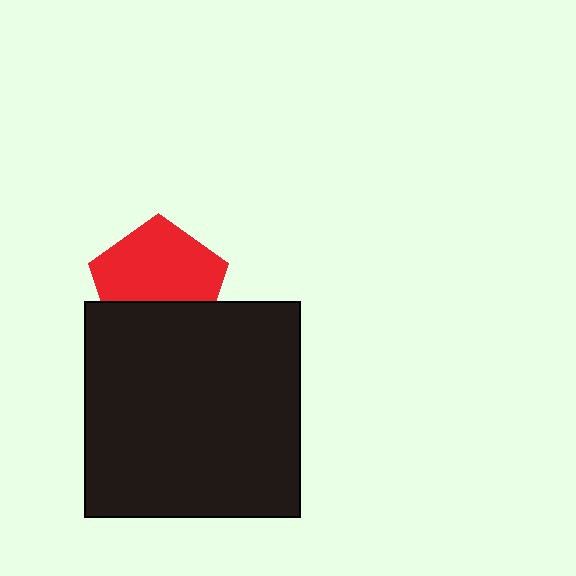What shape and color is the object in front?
The object in front is a black square.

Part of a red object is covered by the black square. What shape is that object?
It is a pentagon.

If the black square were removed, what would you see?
You would see the complete red pentagon.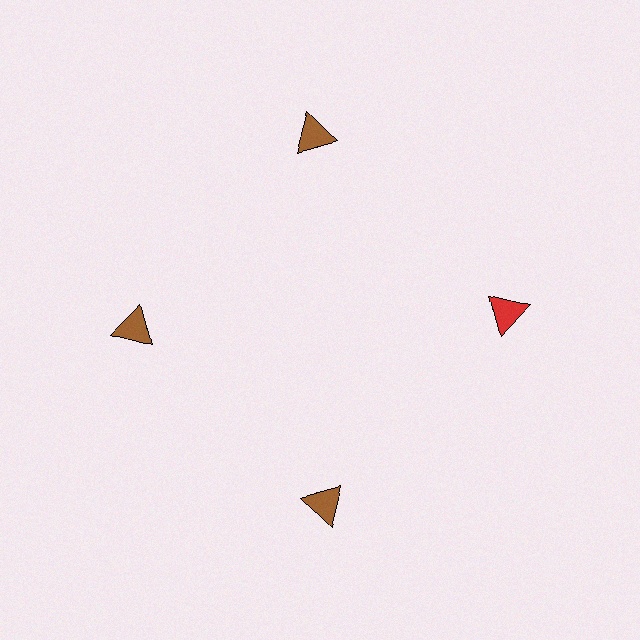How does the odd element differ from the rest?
It has a different color: red instead of brown.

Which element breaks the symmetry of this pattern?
The red triangle at roughly the 3 o'clock position breaks the symmetry. All other shapes are brown triangles.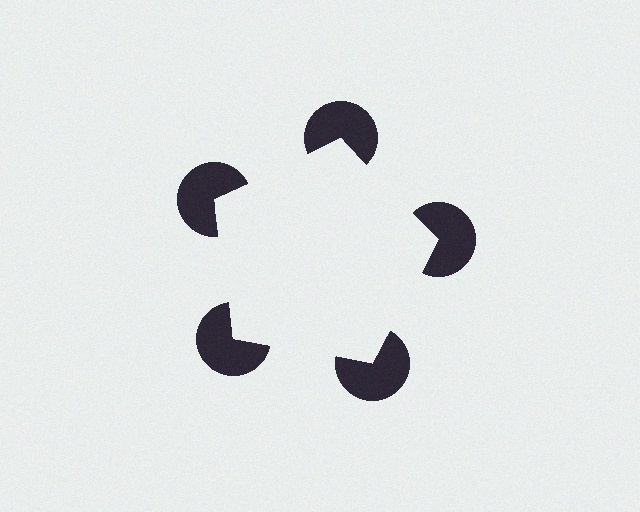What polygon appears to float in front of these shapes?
An illusory pentagon — its edges are inferred from the aligned wedge cuts in the pac-man discs, not physically drawn.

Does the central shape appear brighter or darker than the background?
It typically appears slightly brighter than the background, even though no actual brightness change is drawn.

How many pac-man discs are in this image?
There are 5 — one at each vertex of the illusory pentagon.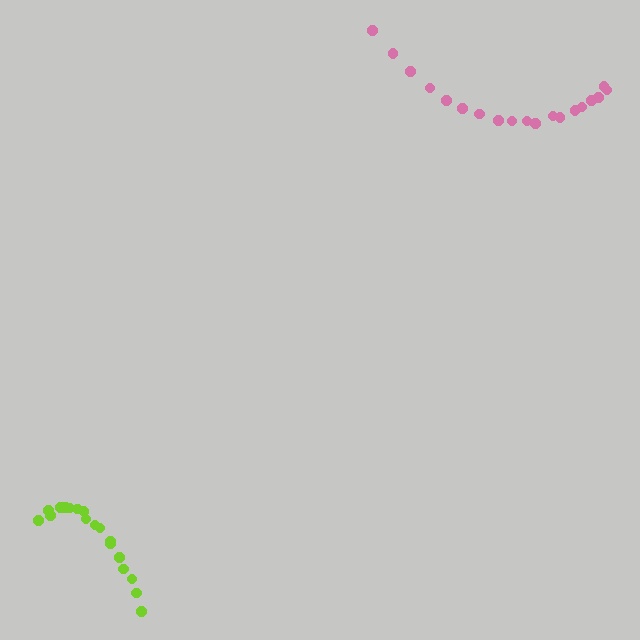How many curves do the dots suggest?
There are 2 distinct paths.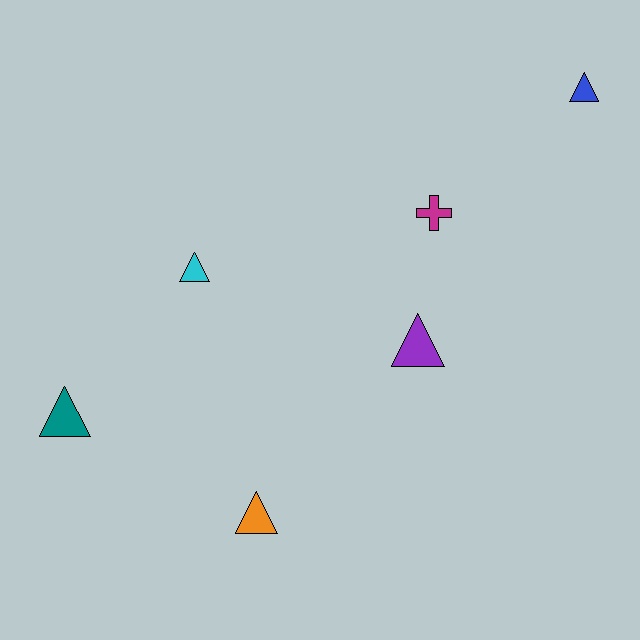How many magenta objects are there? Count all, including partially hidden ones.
There is 1 magenta object.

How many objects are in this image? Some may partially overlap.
There are 6 objects.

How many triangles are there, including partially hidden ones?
There are 5 triangles.